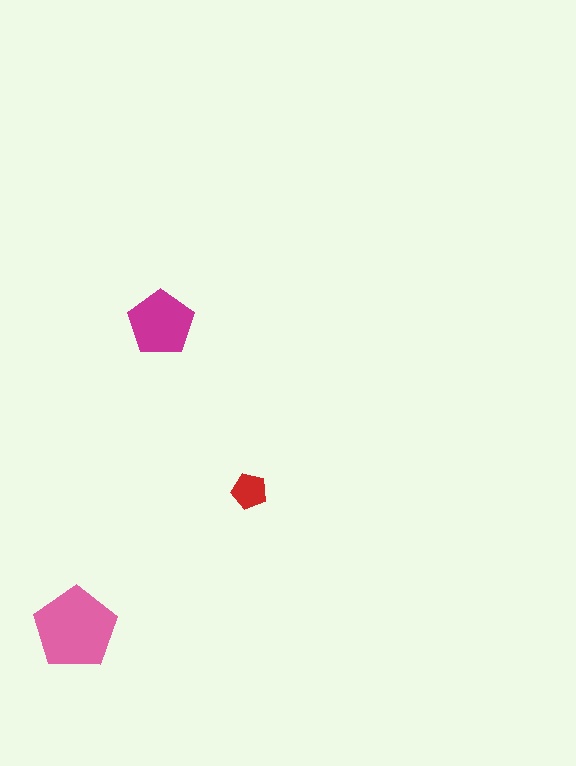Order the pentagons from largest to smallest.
the pink one, the magenta one, the red one.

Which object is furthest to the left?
The pink pentagon is leftmost.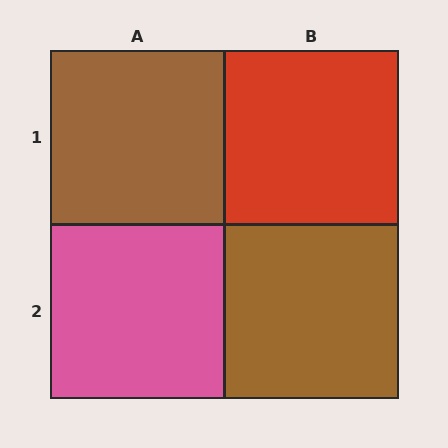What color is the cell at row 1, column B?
Red.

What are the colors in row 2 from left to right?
Pink, brown.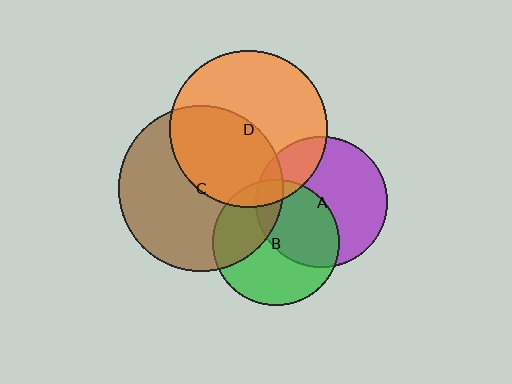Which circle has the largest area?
Circle C (brown).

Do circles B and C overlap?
Yes.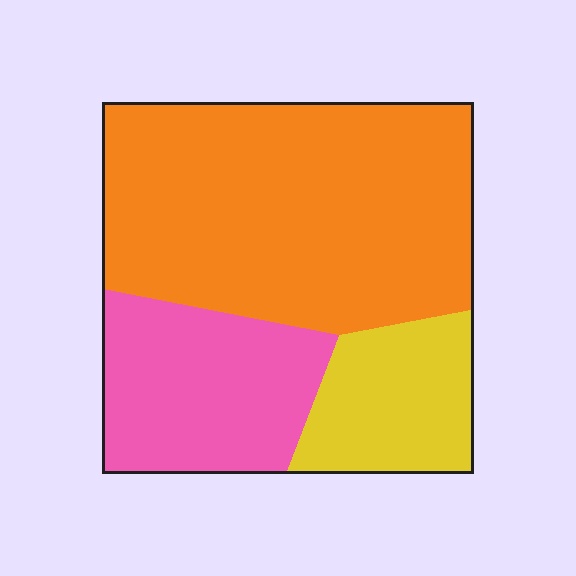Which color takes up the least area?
Yellow, at roughly 15%.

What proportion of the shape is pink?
Pink covers 25% of the shape.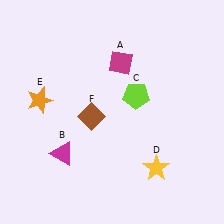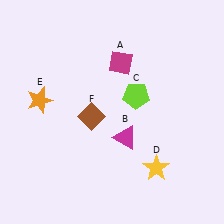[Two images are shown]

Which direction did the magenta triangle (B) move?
The magenta triangle (B) moved right.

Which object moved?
The magenta triangle (B) moved right.